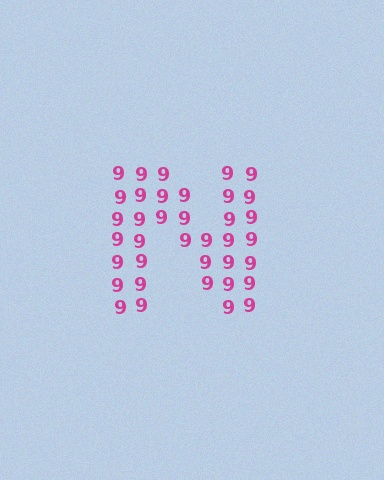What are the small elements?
The small elements are digit 9's.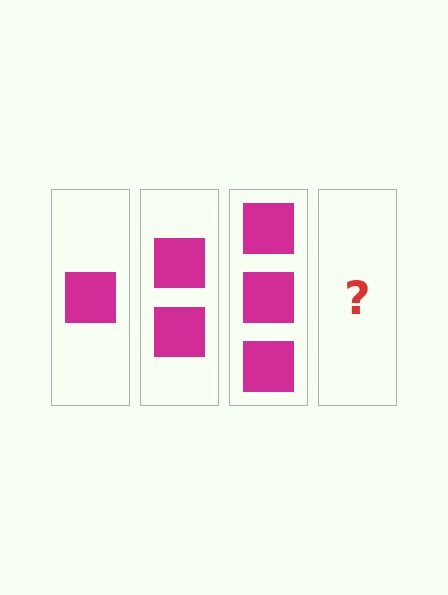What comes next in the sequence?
The next element should be 4 squares.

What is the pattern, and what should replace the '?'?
The pattern is that each step adds one more square. The '?' should be 4 squares.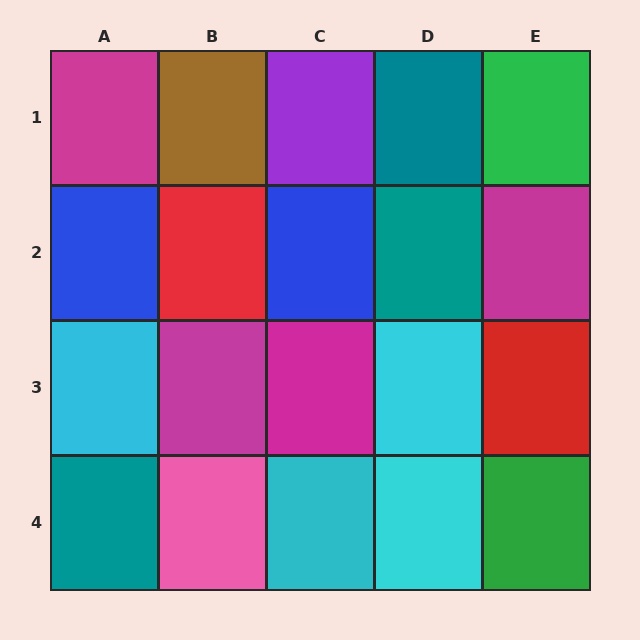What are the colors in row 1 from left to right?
Magenta, brown, purple, teal, green.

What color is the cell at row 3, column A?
Cyan.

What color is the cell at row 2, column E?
Magenta.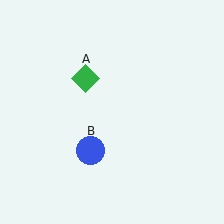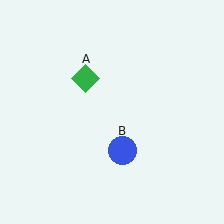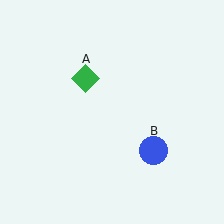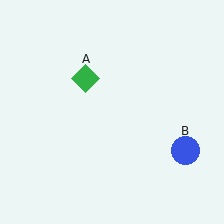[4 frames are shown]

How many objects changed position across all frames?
1 object changed position: blue circle (object B).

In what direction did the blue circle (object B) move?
The blue circle (object B) moved right.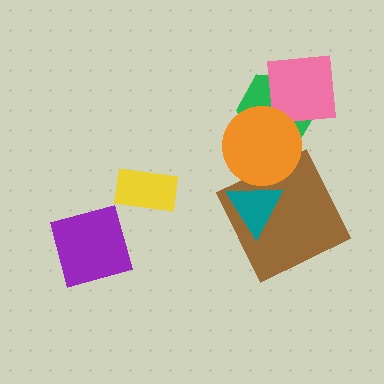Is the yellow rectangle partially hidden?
No, no other shape covers it.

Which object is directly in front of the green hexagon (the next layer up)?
The pink square is directly in front of the green hexagon.